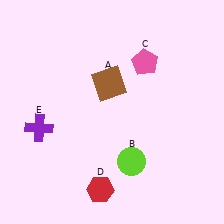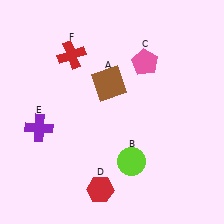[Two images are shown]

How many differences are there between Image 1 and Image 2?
There is 1 difference between the two images.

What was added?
A red cross (F) was added in Image 2.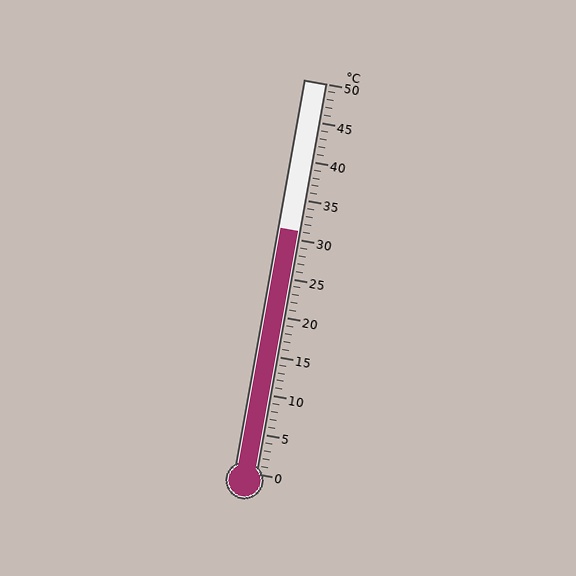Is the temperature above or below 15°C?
The temperature is above 15°C.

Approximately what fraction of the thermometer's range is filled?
The thermometer is filled to approximately 60% of its range.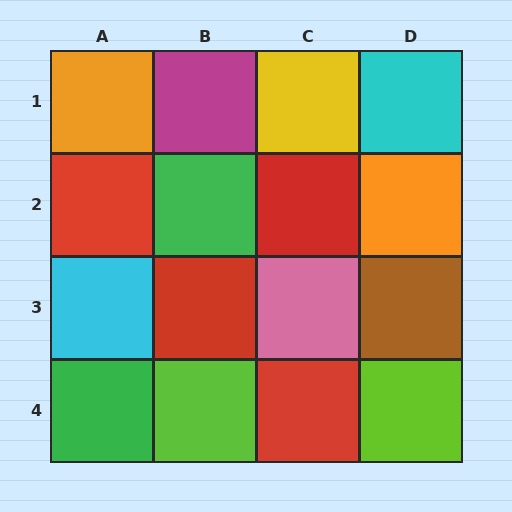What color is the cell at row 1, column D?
Cyan.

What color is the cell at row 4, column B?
Lime.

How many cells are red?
4 cells are red.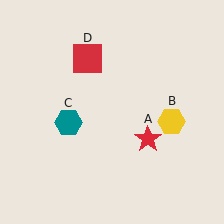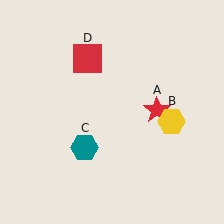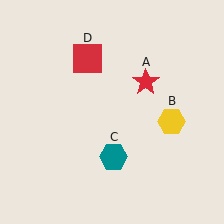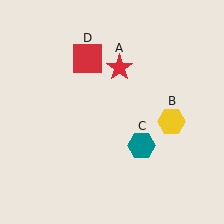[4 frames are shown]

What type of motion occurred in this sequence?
The red star (object A), teal hexagon (object C) rotated counterclockwise around the center of the scene.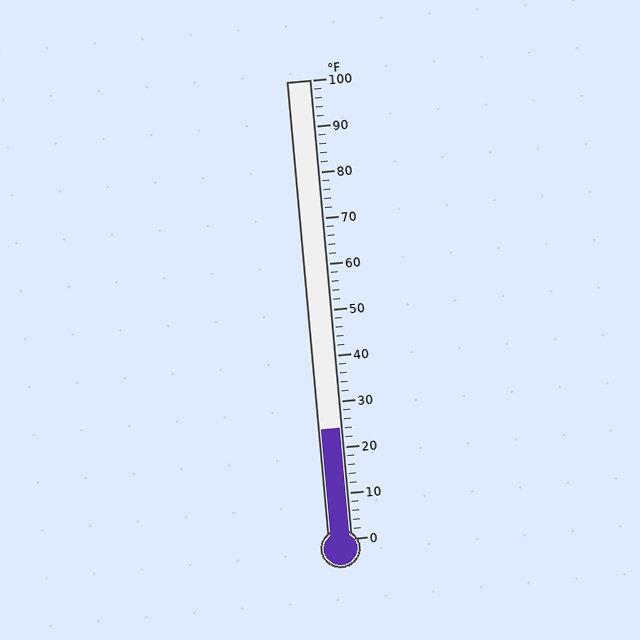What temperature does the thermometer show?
The thermometer shows approximately 24°F.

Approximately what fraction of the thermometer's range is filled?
The thermometer is filled to approximately 25% of its range.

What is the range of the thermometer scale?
The thermometer scale ranges from 0°F to 100°F.